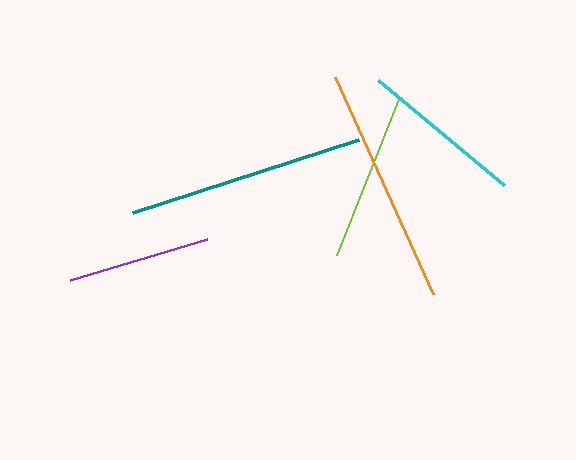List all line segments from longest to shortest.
From longest to shortest: orange, teal, lime, cyan, purple.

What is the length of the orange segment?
The orange segment is approximately 238 pixels long.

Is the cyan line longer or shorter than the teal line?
The teal line is longer than the cyan line.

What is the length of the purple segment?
The purple segment is approximately 142 pixels long.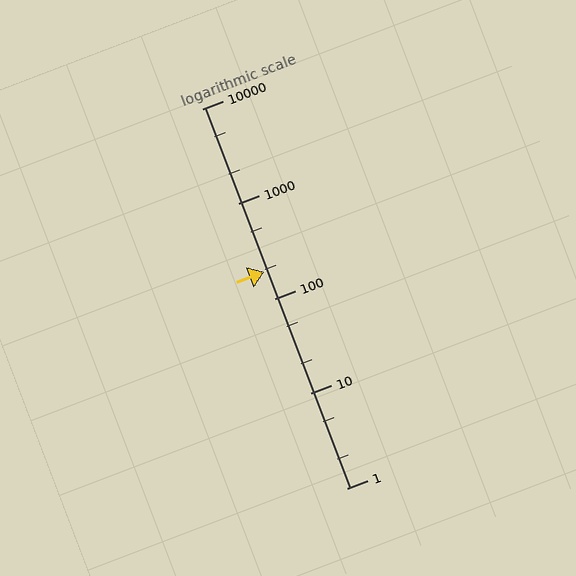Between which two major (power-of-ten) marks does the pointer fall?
The pointer is between 100 and 1000.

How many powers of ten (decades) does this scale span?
The scale spans 4 decades, from 1 to 10000.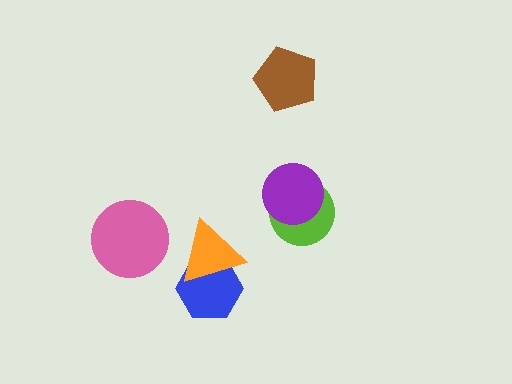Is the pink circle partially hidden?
No, no other shape covers it.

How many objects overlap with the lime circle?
1 object overlaps with the lime circle.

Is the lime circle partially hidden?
Yes, it is partially covered by another shape.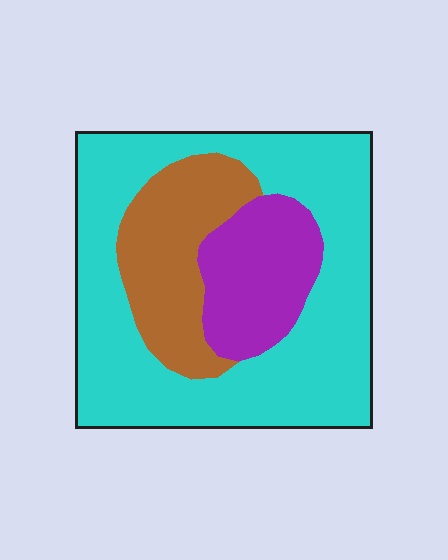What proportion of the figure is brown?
Brown takes up about one fifth (1/5) of the figure.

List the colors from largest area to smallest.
From largest to smallest: cyan, brown, purple.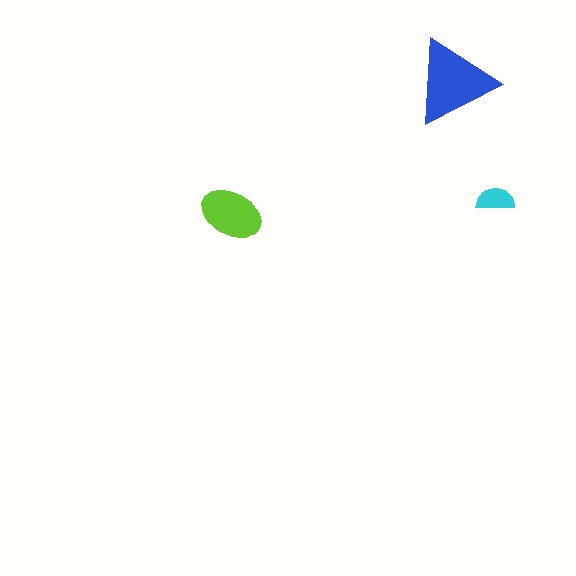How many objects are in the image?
There are 3 objects in the image.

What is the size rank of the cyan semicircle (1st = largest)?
3rd.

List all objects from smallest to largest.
The cyan semicircle, the lime ellipse, the blue triangle.